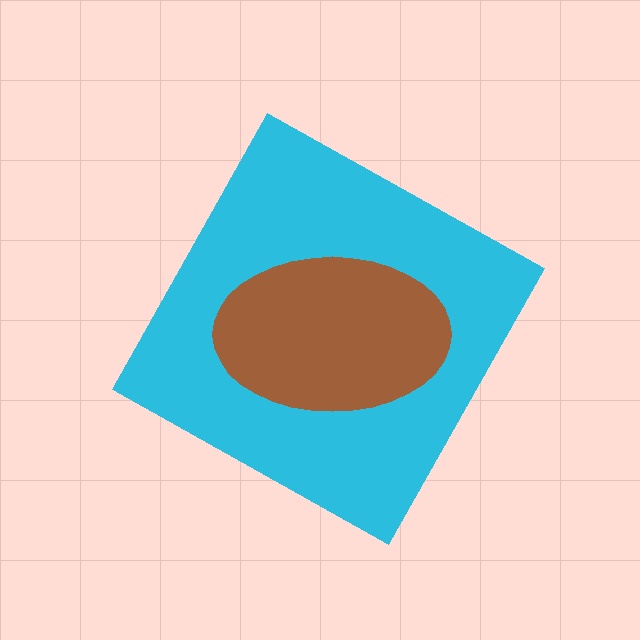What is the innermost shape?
The brown ellipse.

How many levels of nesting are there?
2.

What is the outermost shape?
The cyan diamond.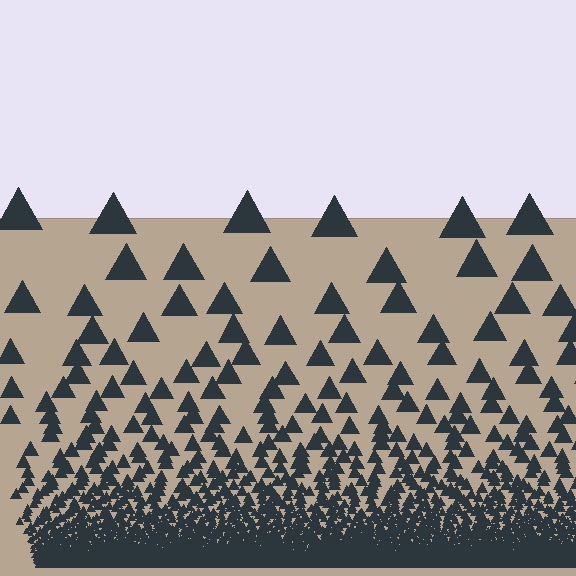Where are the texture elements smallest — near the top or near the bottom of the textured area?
Near the bottom.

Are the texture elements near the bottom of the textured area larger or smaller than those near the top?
Smaller. The gradient is inverted — elements near the bottom are smaller and denser.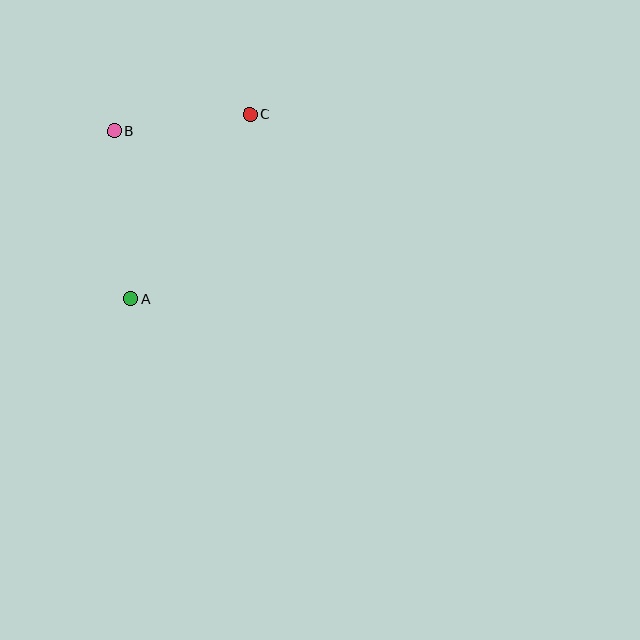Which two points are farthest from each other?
Points A and C are farthest from each other.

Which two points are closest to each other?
Points B and C are closest to each other.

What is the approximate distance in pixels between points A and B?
The distance between A and B is approximately 168 pixels.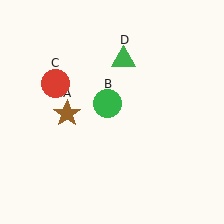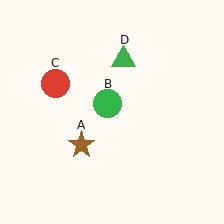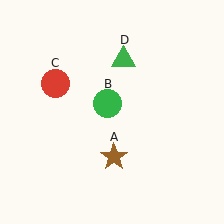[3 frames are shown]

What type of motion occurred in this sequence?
The brown star (object A) rotated counterclockwise around the center of the scene.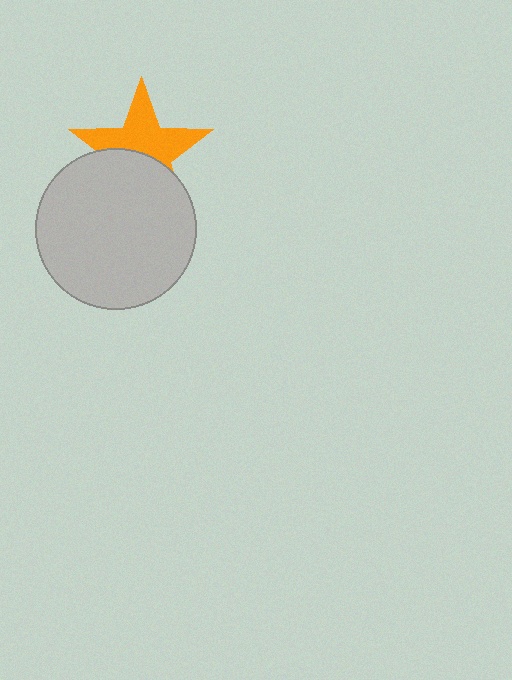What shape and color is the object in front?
The object in front is a light gray circle.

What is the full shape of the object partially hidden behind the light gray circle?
The partially hidden object is an orange star.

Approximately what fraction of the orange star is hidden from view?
Roughly 45% of the orange star is hidden behind the light gray circle.